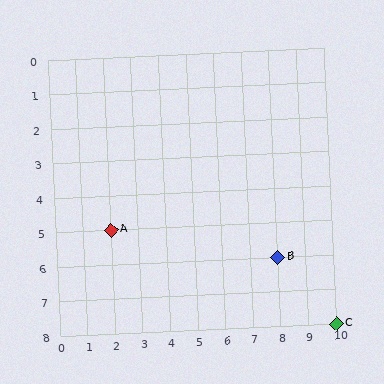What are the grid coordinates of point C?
Point C is at grid coordinates (10, 8).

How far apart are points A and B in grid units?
Points A and B are 6 columns and 1 row apart (about 6.1 grid units diagonally).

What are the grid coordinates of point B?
Point B is at grid coordinates (8, 6).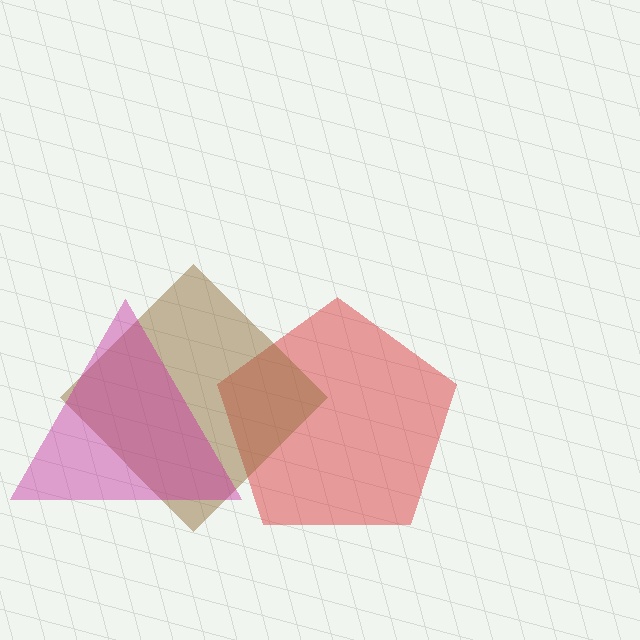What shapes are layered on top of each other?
The layered shapes are: a red pentagon, a brown diamond, a magenta triangle.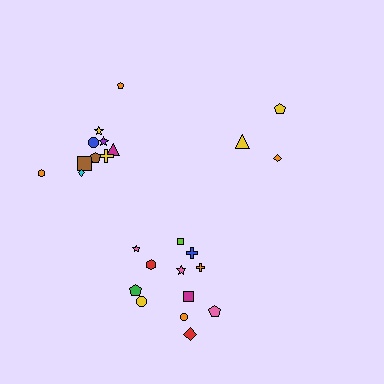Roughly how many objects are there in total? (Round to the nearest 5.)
Roughly 25 objects in total.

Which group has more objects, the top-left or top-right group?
The top-left group.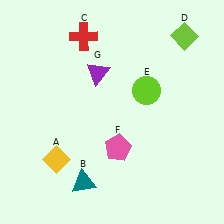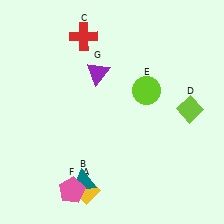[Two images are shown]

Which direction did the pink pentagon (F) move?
The pink pentagon (F) moved left.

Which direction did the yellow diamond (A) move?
The yellow diamond (A) moved down.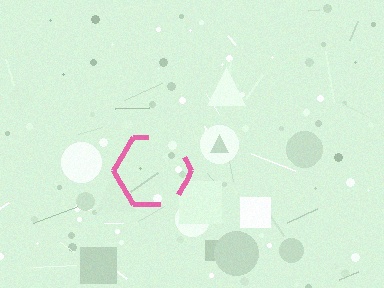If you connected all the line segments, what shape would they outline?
They would outline a hexagon.